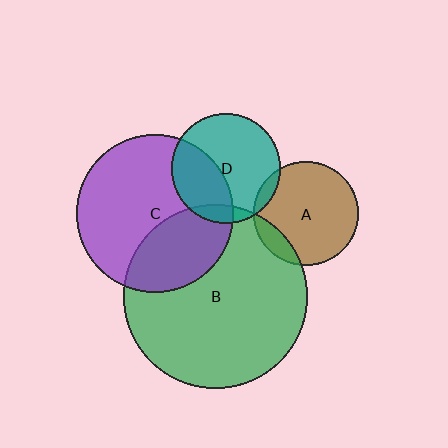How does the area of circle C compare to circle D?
Approximately 2.1 times.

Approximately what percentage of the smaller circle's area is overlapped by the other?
Approximately 5%.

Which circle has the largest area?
Circle B (green).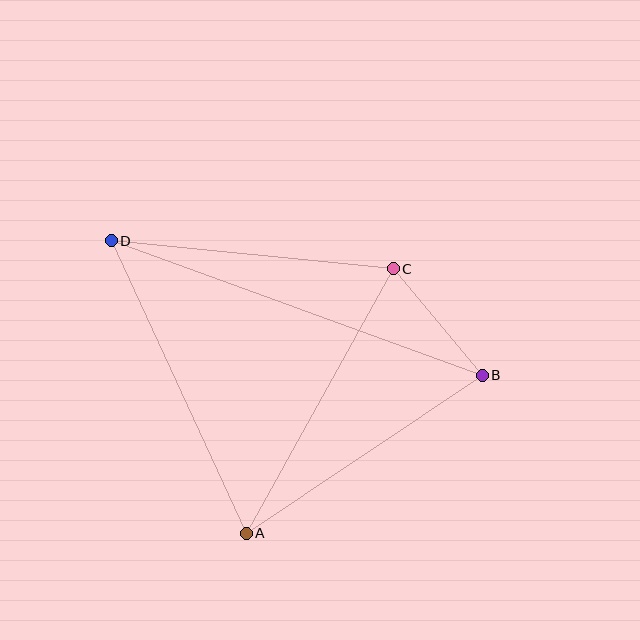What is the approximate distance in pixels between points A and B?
The distance between A and B is approximately 284 pixels.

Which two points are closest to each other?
Points B and C are closest to each other.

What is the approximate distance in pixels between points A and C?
The distance between A and C is approximately 303 pixels.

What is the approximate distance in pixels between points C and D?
The distance between C and D is approximately 283 pixels.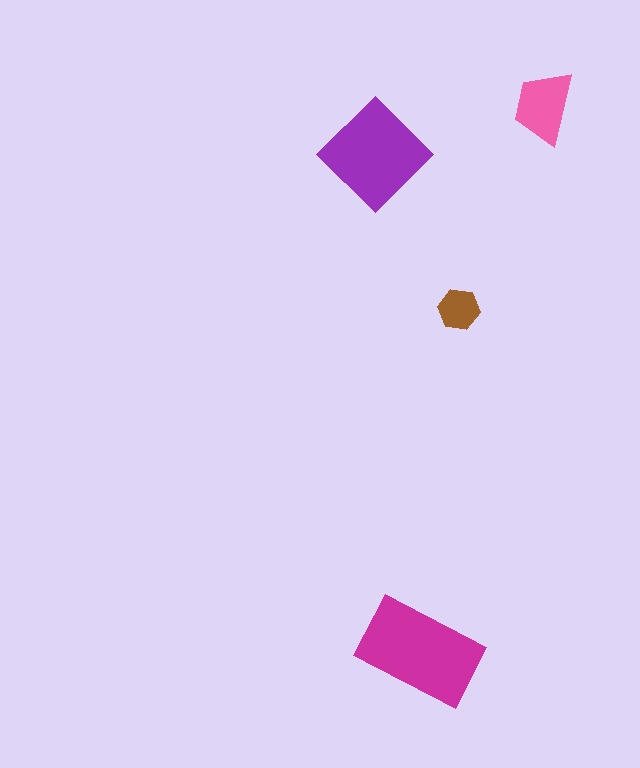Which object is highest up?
The pink trapezoid is topmost.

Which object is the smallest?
The brown hexagon.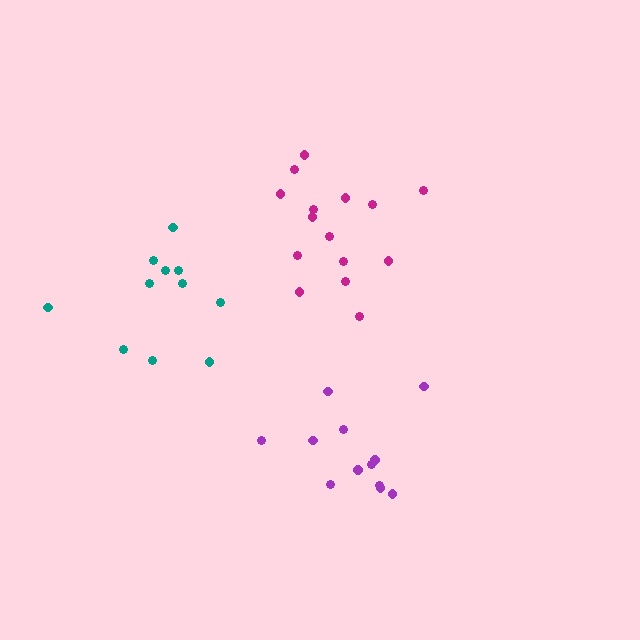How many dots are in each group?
Group 1: 12 dots, Group 2: 11 dots, Group 3: 15 dots (38 total).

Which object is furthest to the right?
The magenta cluster is rightmost.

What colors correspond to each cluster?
The clusters are colored: purple, teal, magenta.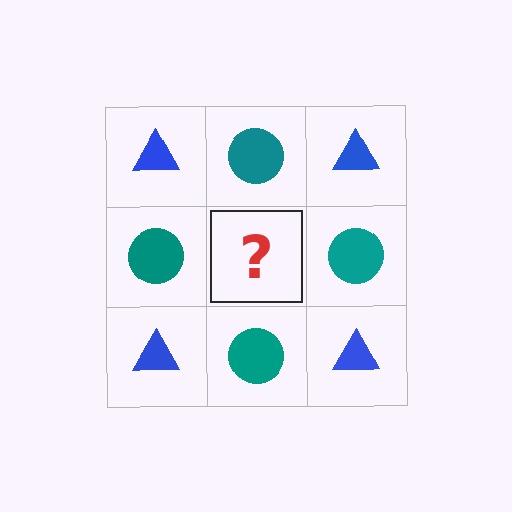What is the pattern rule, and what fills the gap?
The rule is that it alternates blue triangle and teal circle in a checkerboard pattern. The gap should be filled with a blue triangle.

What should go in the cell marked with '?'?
The missing cell should contain a blue triangle.